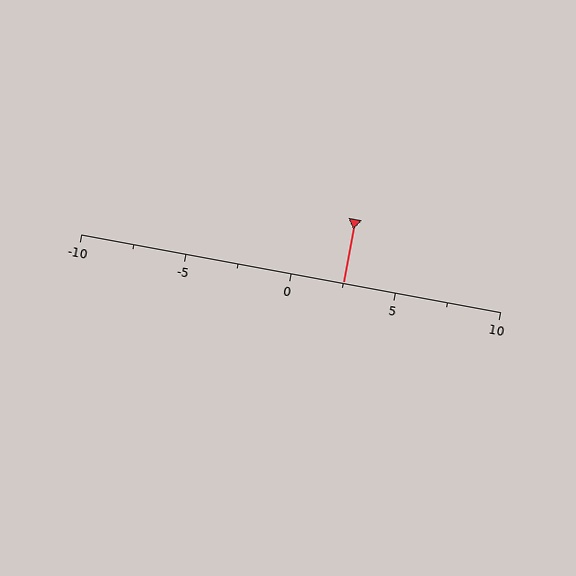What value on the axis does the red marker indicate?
The marker indicates approximately 2.5.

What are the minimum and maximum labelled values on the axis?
The axis runs from -10 to 10.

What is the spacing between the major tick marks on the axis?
The major ticks are spaced 5 apart.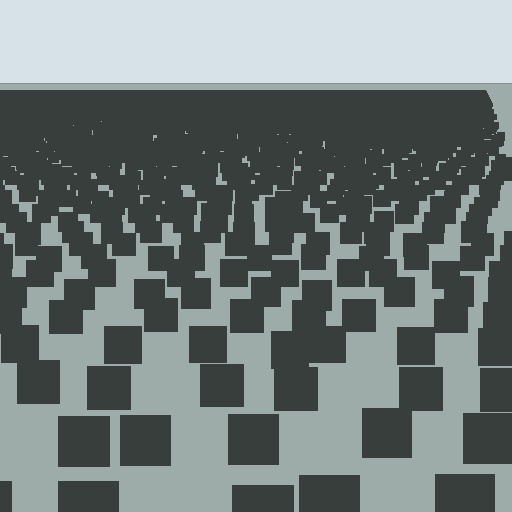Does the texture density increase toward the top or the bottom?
Density increases toward the top.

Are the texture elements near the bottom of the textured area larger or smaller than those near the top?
Larger. Near the bottom, elements are closer to the viewer and appear at a bigger on-screen size.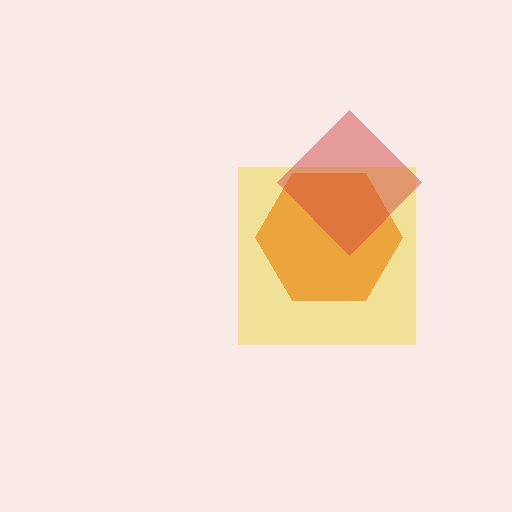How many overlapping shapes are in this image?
There are 3 overlapping shapes in the image.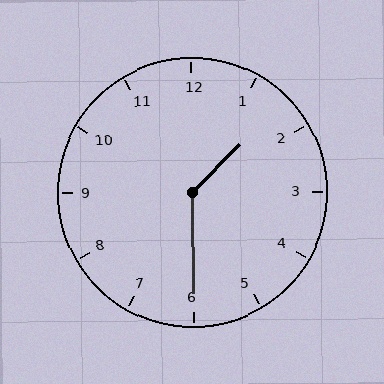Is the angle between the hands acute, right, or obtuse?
It is obtuse.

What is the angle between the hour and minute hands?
Approximately 135 degrees.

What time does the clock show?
1:30.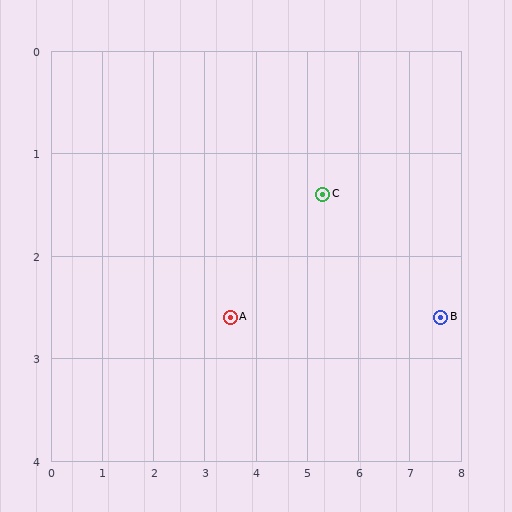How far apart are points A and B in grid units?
Points A and B are about 4.1 grid units apart.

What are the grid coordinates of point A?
Point A is at approximately (3.5, 2.6).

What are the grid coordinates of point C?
Point C is at approximately (5.3, 1.4).